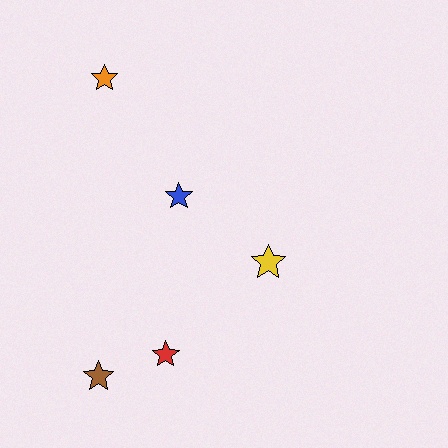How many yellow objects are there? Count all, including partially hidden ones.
There is 1 yellow object.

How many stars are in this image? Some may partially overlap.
There are 5 stars.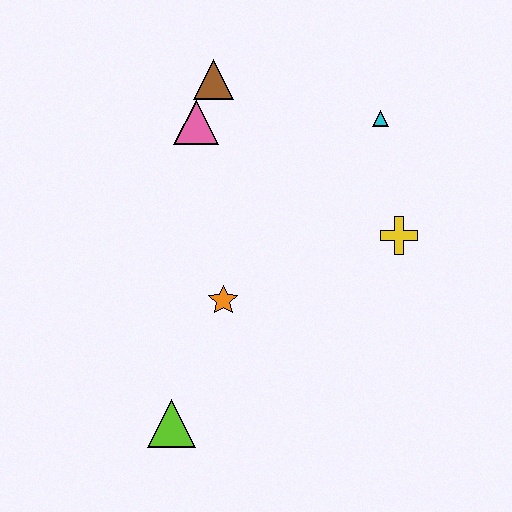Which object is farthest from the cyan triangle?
The lime triangle is farthest from the cyan triangle.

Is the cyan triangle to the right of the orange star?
Yes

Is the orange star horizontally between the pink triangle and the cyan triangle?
Yes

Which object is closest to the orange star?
The lime triangle is closest to the orange star.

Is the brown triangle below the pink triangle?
No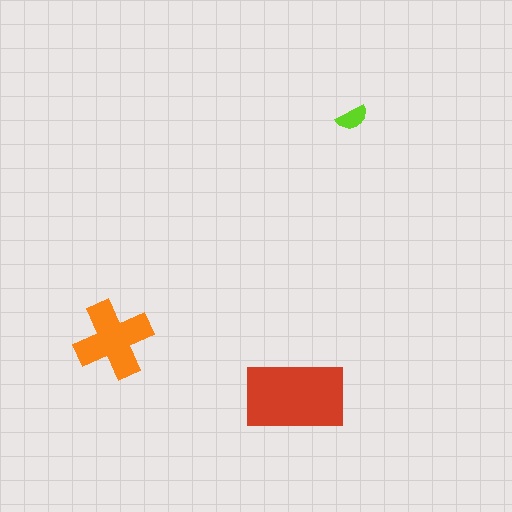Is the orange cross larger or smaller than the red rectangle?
Smaller.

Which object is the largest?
The red rectangle.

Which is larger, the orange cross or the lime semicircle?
The orange cross.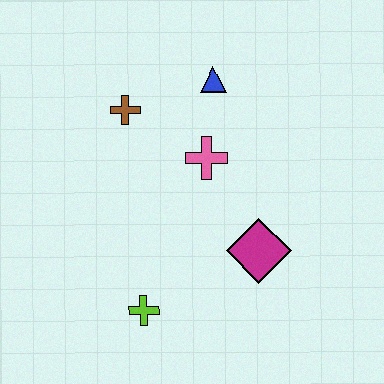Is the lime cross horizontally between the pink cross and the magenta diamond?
No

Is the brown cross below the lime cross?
No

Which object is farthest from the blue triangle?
The lime cross is farthest from the blue triangle.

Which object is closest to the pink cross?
The blue triangle is closest to the pink cross.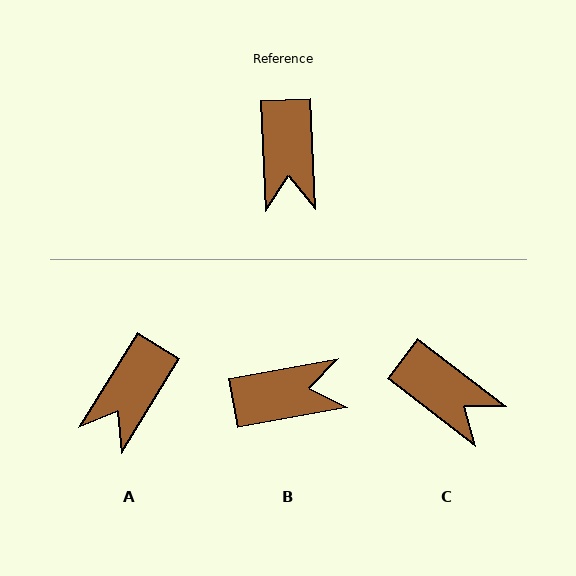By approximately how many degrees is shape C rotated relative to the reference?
Approximately 50 degrees counter-clockwise.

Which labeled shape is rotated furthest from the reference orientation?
B, about 98 degrees away.